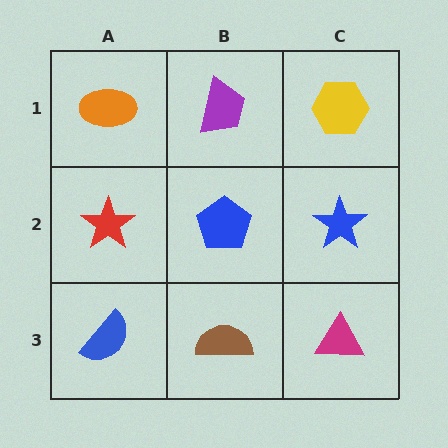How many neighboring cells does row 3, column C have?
2.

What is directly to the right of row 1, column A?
A purple trapezoid.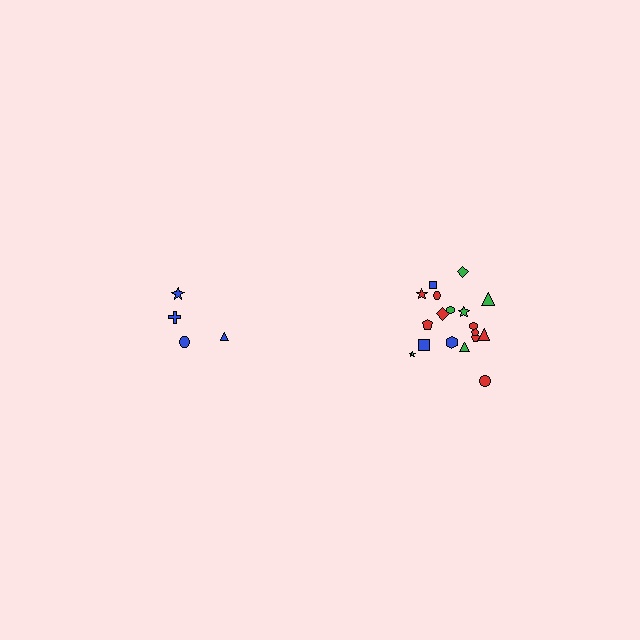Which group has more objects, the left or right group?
The right group.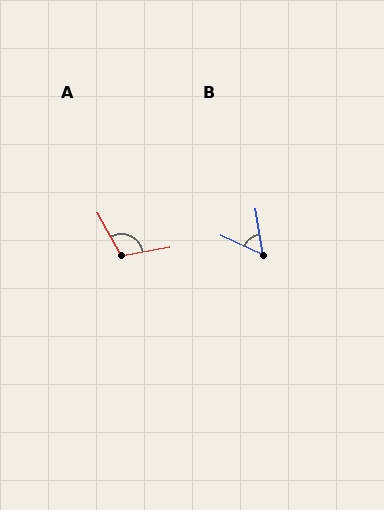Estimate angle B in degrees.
Approximately 56 degrees.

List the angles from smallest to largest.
B (56°), A (109°).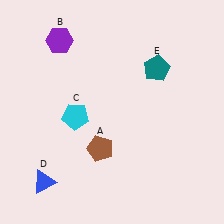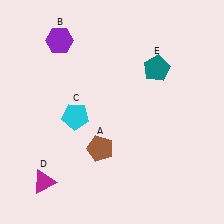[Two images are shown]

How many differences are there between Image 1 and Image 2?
There is 1 difference between the two images.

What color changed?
The triangle (D) changed from blue in Image 1 to magenta in Image 2.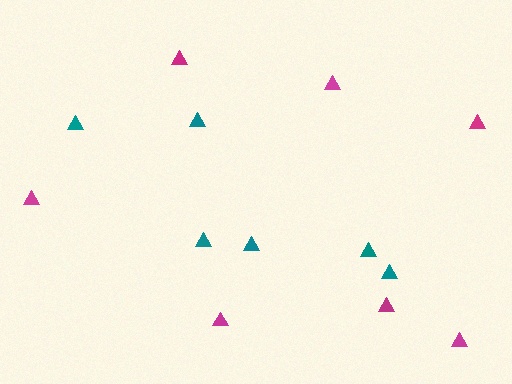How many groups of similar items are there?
There are 2 groups: one group of teal triangles (6) and one group of magenta triangles (7).